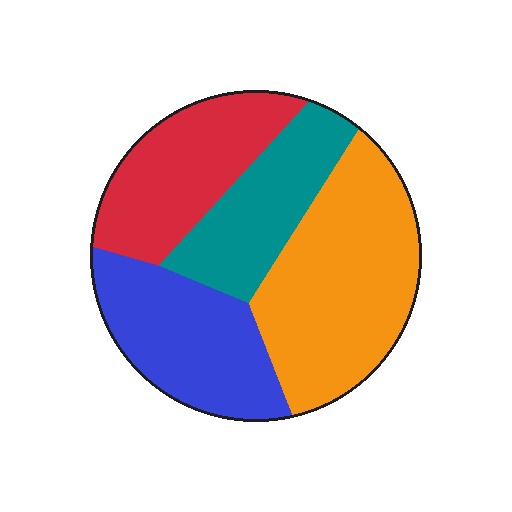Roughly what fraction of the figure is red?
Red takes up about one fifth (1/5) of the figure.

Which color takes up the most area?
Orange, at roughly 35%.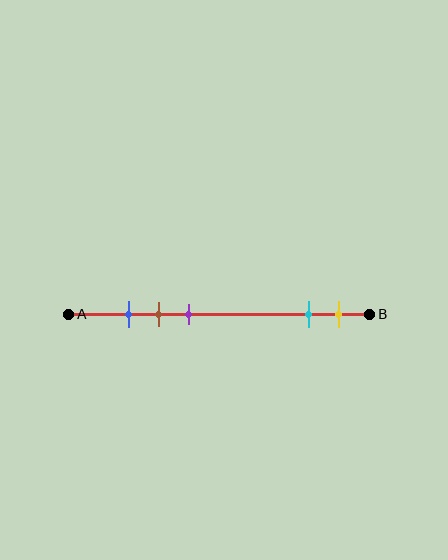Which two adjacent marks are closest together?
The blue and brown marks are the closest adjacent pair.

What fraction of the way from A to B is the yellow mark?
The yellow mark is approximately 90% (0.9) of the way from A to B.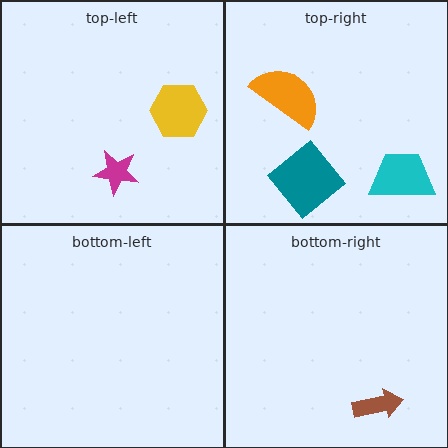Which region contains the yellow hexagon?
The top-left region.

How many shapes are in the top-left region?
2.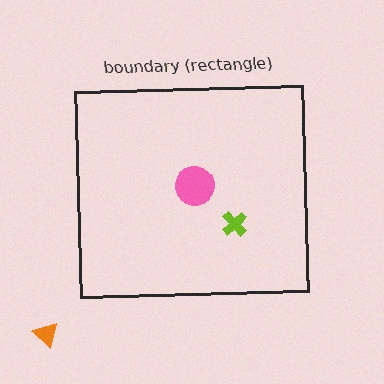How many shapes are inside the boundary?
2 inside, 1 outside.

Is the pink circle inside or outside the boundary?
Inside.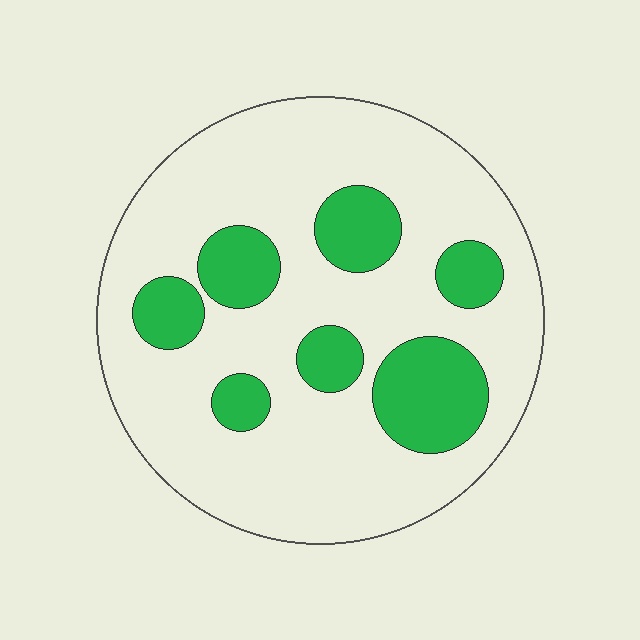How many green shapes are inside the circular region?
7.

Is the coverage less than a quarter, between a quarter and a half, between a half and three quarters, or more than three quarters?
Less than a quarter.